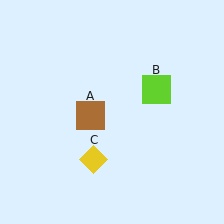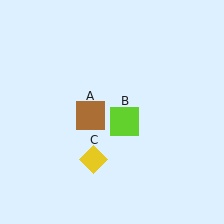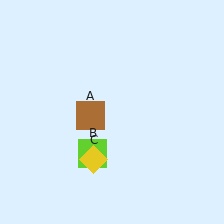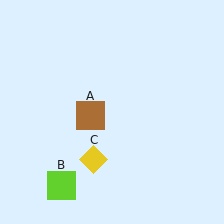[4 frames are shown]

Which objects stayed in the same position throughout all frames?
Brown square (object A) and yellow diamond (object C) remained stationary.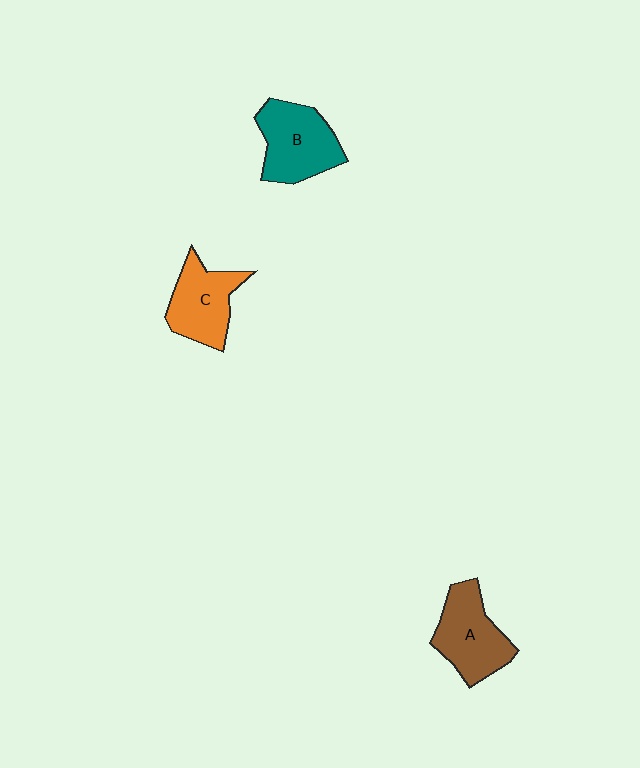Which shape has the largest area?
Shape B (teal).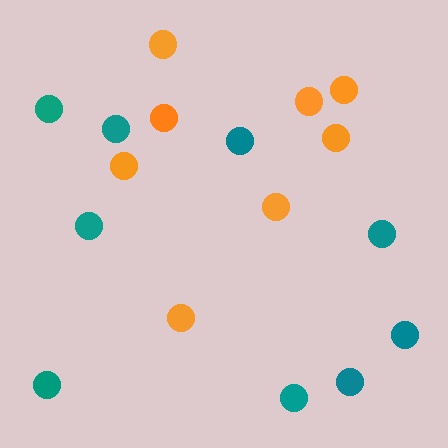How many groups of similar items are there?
There are 2 groups: one group of teal circles (9) and one group of orange circles (8).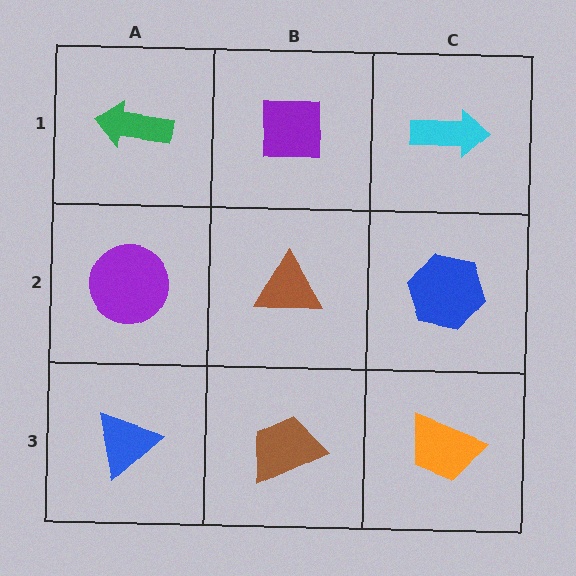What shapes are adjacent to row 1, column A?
A purple circle (row 2, column A), a purple square (row 1, column B).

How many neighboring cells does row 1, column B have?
3.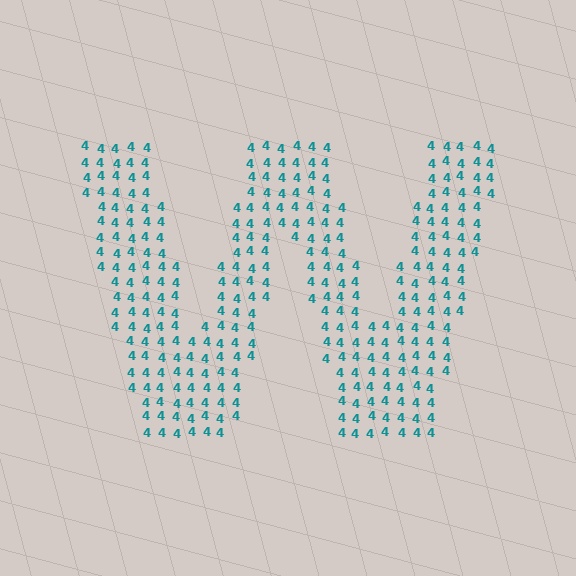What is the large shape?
The large shape is the letter W.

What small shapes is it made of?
It is made of small digit 4's.